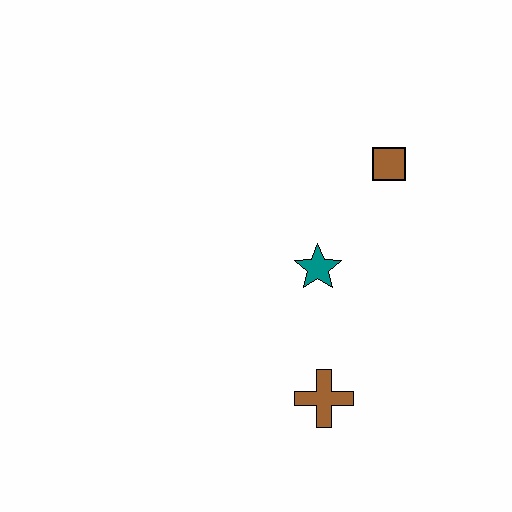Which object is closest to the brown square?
The teal star is closest to the brown square.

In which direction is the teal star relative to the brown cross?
The teal star is above the brown cross.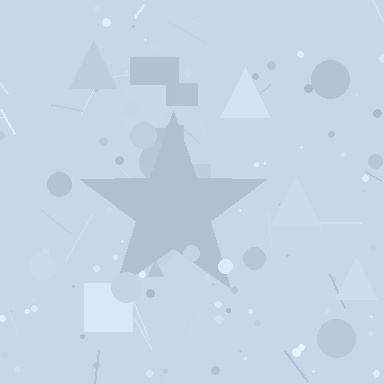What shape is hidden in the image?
A star is hidden in the image.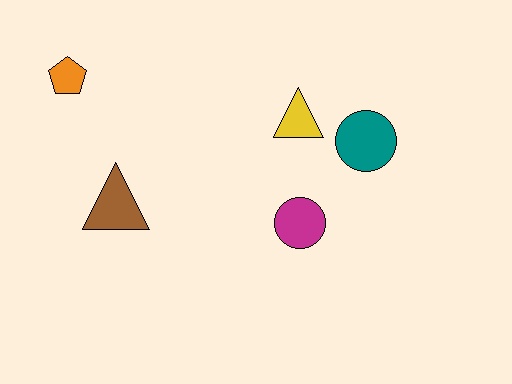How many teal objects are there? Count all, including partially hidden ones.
There is 1 teal object.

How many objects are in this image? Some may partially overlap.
There are 5 objects.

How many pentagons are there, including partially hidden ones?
There is 1 pentagon.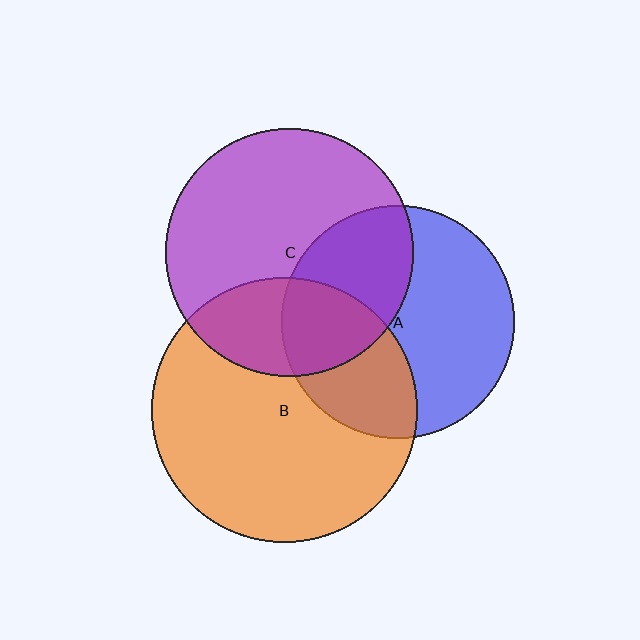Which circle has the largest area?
Circle B (orange).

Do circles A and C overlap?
Yes.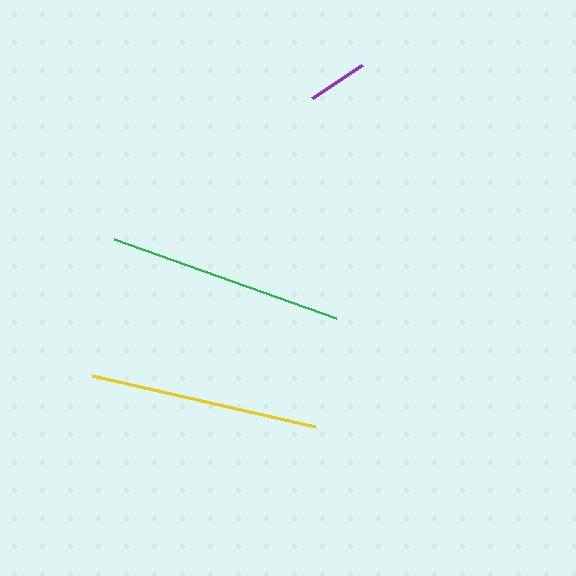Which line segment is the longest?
The green line is the longest at approximately 236 pixels.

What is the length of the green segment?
The green segment is approximately 236 pixels long.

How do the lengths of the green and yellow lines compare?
The green and yellow lines are approximately the same length.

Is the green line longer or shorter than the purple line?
The green line is longer than the purple line.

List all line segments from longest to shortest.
From longest to shortest: green, yellow, purple.